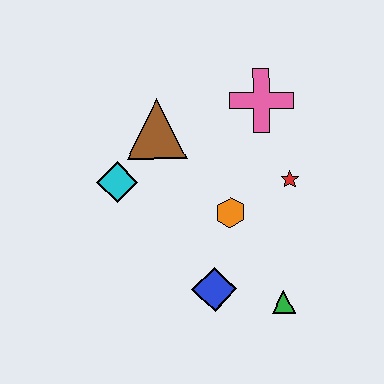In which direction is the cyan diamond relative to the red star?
The cyan diamond is to the left of the red star.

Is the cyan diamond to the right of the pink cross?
No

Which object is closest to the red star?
The orange hexagon is closest to the red star.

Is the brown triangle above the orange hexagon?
Yes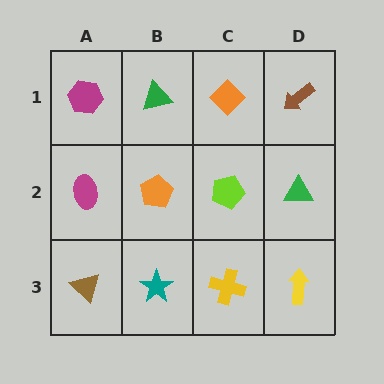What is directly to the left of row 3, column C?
A teal star.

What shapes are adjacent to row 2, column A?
A magenta hexagon (row 1, column A), a brown triangle (row 3, column A), an orange pentagon (row 2, column B).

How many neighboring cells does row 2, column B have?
4.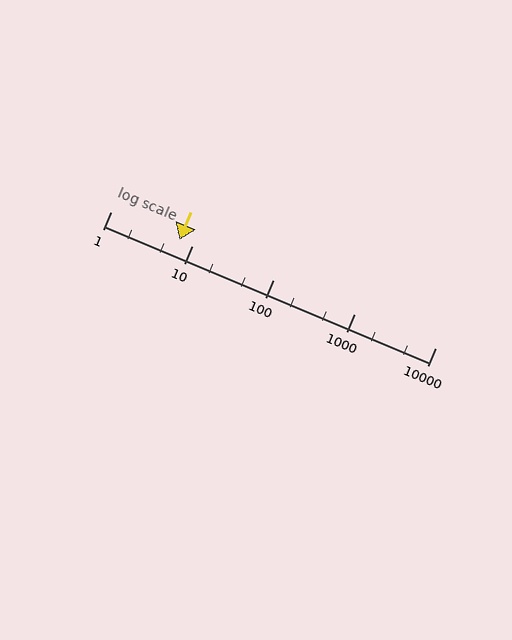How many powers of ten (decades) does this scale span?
The scale spans 4 decades, from 1 to 10000.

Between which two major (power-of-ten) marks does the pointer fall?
The pointer is between 1 and 10.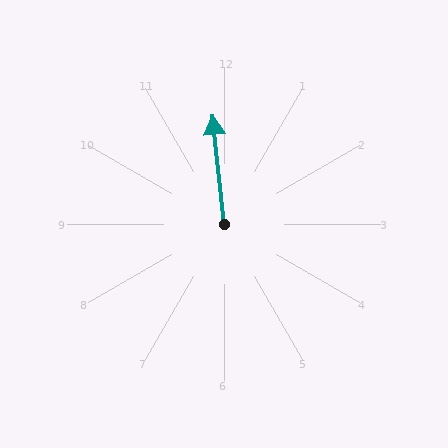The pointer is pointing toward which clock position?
Roughly 12 o'clock.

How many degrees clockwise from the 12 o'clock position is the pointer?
Approximately 354 degrees.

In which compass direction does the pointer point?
North.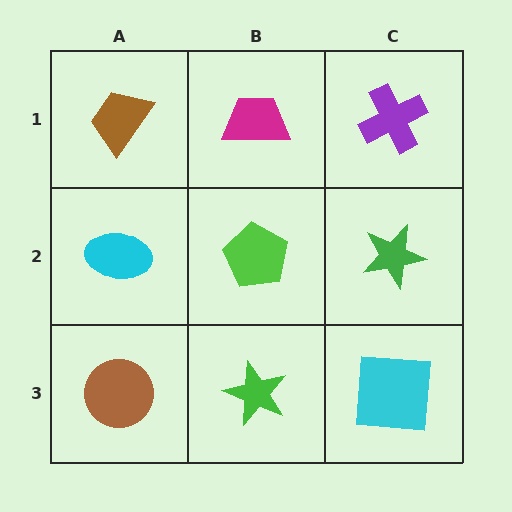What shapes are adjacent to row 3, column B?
A lime pentagon (row 2, column B), a brown circle (row 3, column A), a cyan square (row 3, column C).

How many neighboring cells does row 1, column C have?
2.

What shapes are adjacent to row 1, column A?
A cyan ellipse (row 2, column A), a magenta trapezoid (row 1, column B).